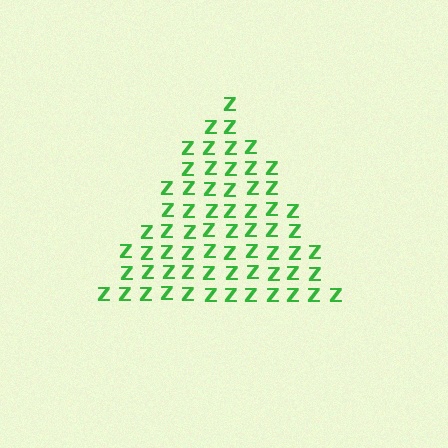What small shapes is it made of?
It is made of small letter Z's.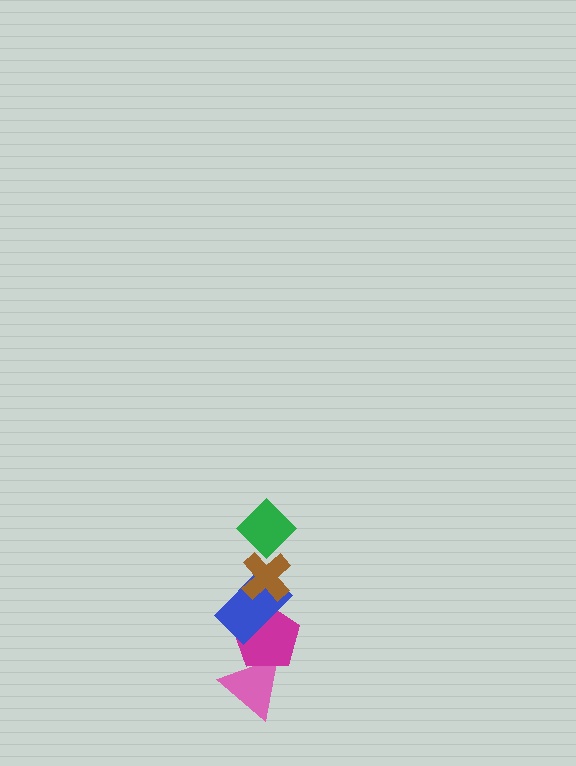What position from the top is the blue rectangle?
The blue rectangle is 3rd from the top.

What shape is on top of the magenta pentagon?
The blue rectangle is on top of the magenta pentagon.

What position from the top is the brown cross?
The brown cross is 2nd from the top.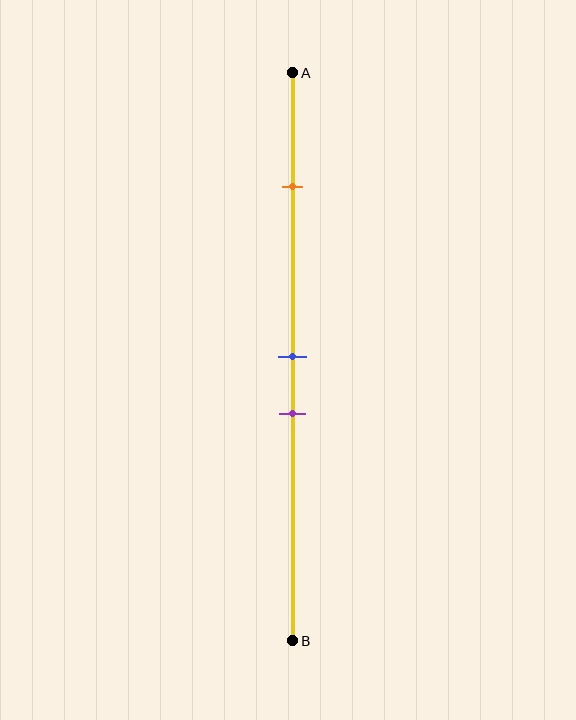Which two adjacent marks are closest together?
The blue and purple marks are the closest adjacent pair.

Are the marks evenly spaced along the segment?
No, the marks are not evenly spaced.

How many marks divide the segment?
There are 3 marks dividing the segment.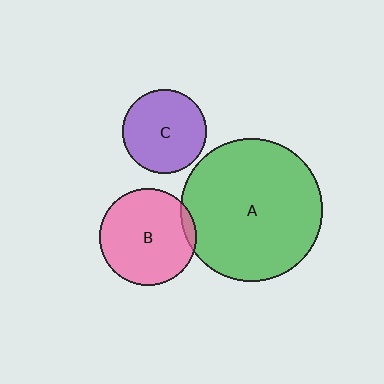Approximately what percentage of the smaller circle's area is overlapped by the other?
Approximately 5%.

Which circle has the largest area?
Circle A (green).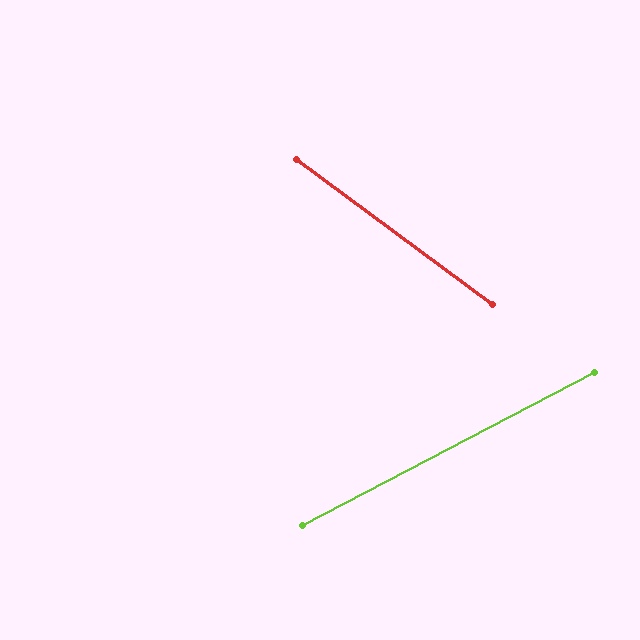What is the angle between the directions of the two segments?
Approximately 64 degrees.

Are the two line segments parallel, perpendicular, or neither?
Neither parallel nor perpendicular — they differ by about 64°.